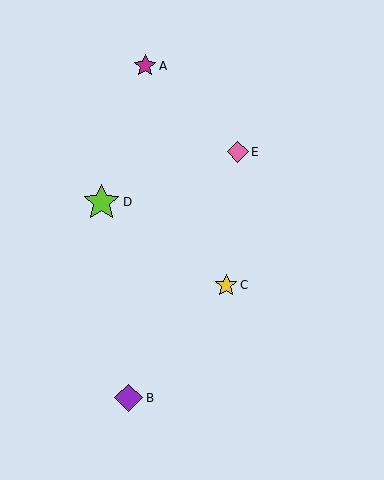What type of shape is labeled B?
Shape B is a purple diamond.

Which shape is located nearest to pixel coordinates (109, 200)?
The lime star (labeled D) at (102, 202) is nearest to that location.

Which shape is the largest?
The lime star (labeled D) is the largest.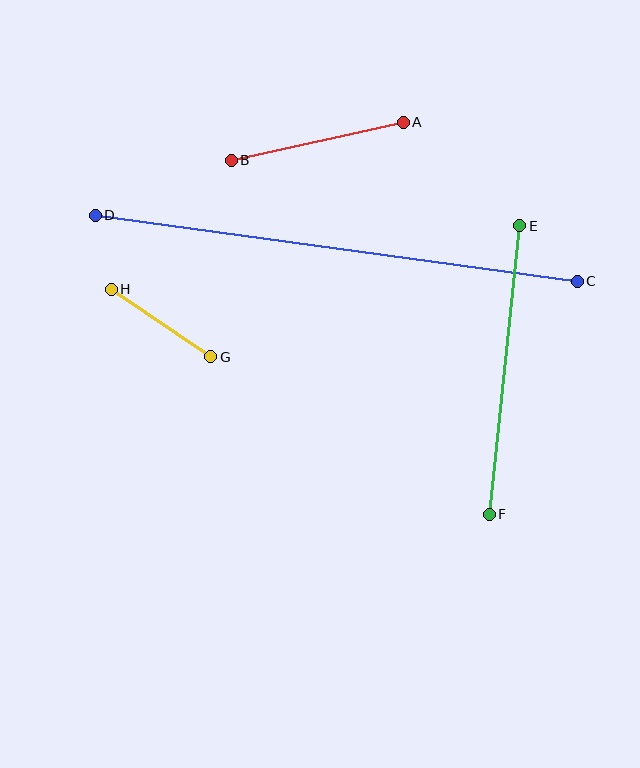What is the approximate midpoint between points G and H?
The midpoint is at approximately (161, 323) pixels.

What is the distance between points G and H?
The distance is approximately 120 pixels.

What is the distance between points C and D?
The distance is approximately 487 pixels.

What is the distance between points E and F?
The distance is approximately 290 pixels.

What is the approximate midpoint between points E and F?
The midpoint is at approximately (505, 370) pixels.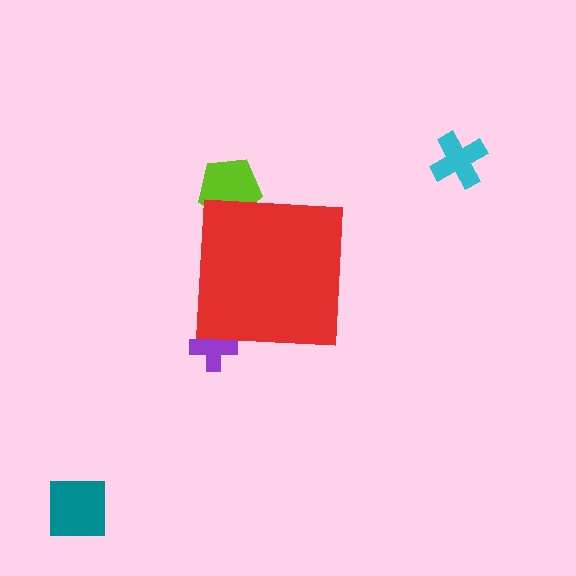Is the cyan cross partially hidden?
No, the cyan cross is fully visible.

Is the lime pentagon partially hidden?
Yes, the lime pentagon is partially hidden behind the red square.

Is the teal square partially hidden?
No, the teal square is fully visible.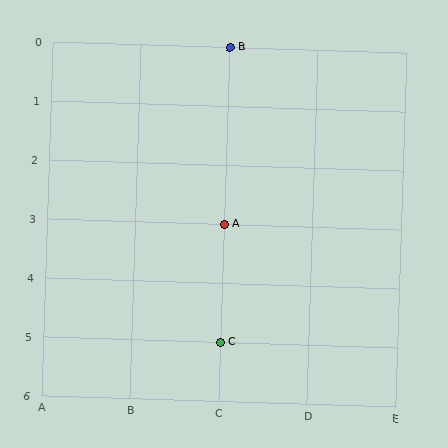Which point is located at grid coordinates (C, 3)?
Point A is at (C, 3).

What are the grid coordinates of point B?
Point B is at grid coordinates (C, 0).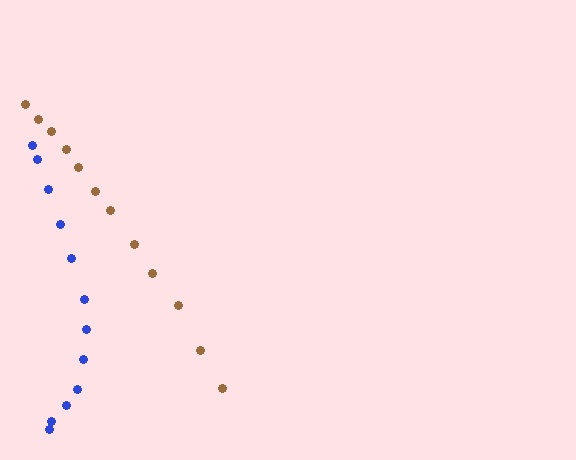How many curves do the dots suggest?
There are 2 distinct paths.